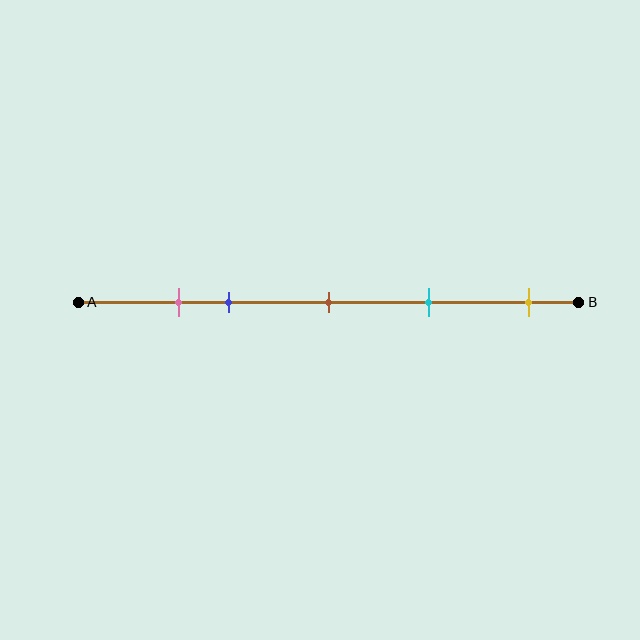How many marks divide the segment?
There are 5 marks dividing the segment.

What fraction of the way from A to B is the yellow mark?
The yellow mark is approximately 90% (0.9) of the way from A to B.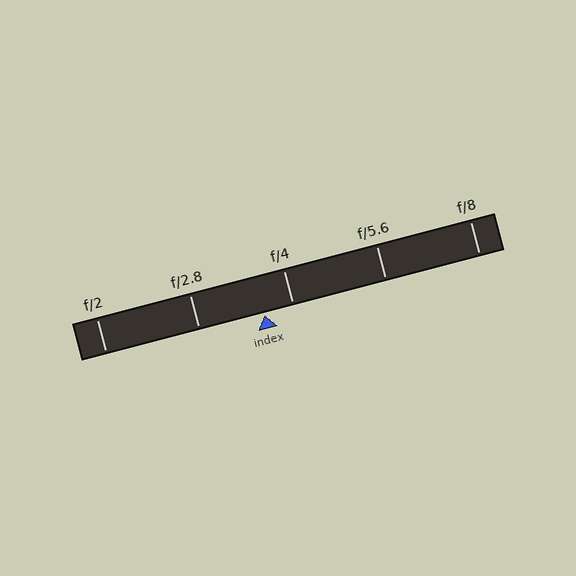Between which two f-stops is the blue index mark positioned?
The index mark is between f/2.8 and f/4.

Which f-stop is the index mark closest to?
The index mark is closest to f/4.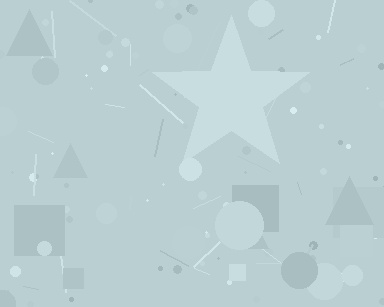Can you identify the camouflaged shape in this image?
The camouflaged shape is a star.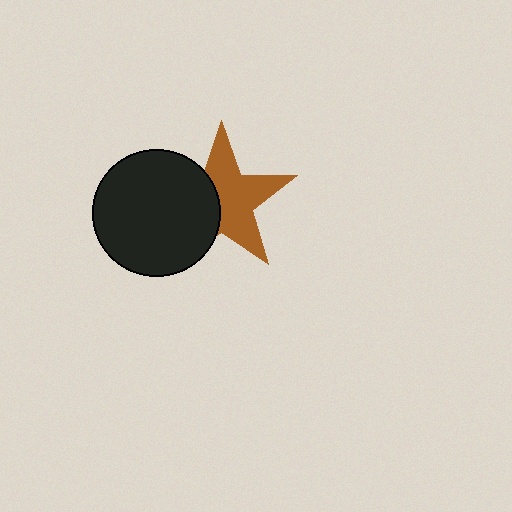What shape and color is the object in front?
The object in front is a black circle.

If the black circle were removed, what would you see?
You would see the complete brown star.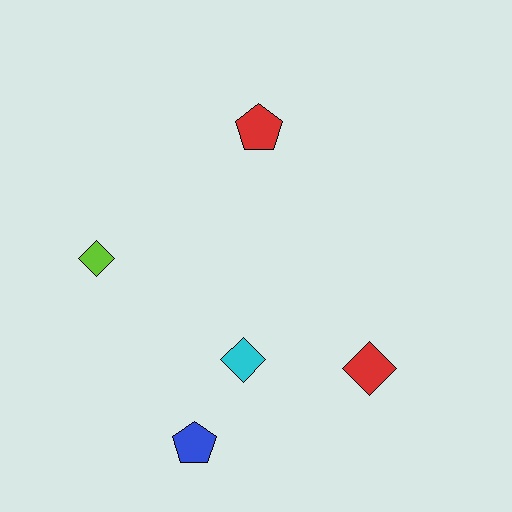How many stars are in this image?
There are no stars.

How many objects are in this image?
There are 5 objects.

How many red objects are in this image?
There are 2 red objects.